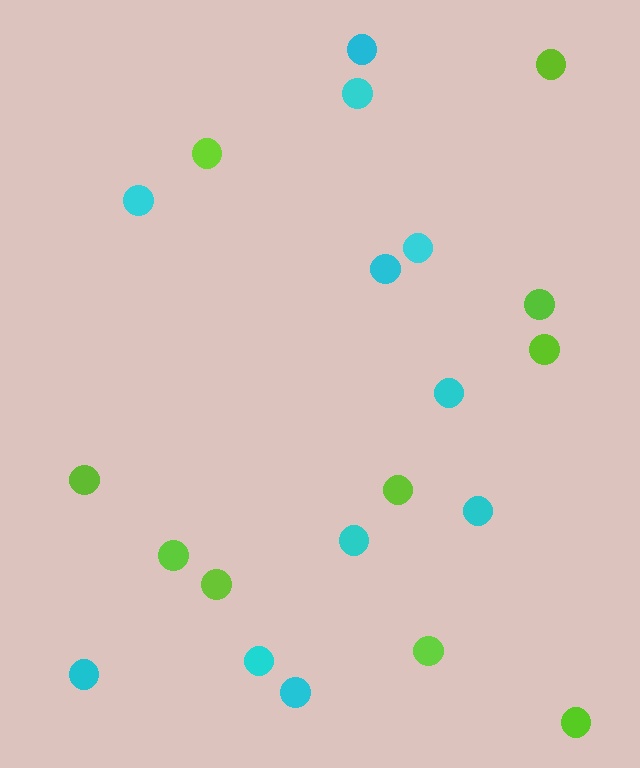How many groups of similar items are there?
There are 2 groups: one group of cyan circles (11) and one group of lime circles (10).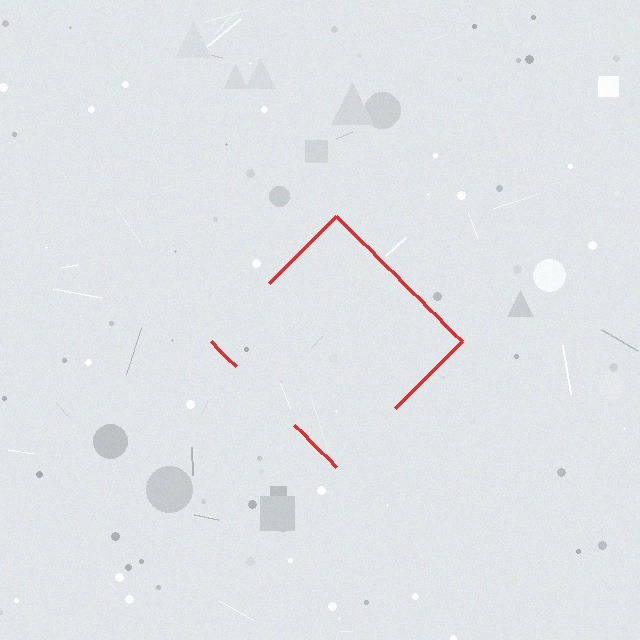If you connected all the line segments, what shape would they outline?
They would outline a diamond.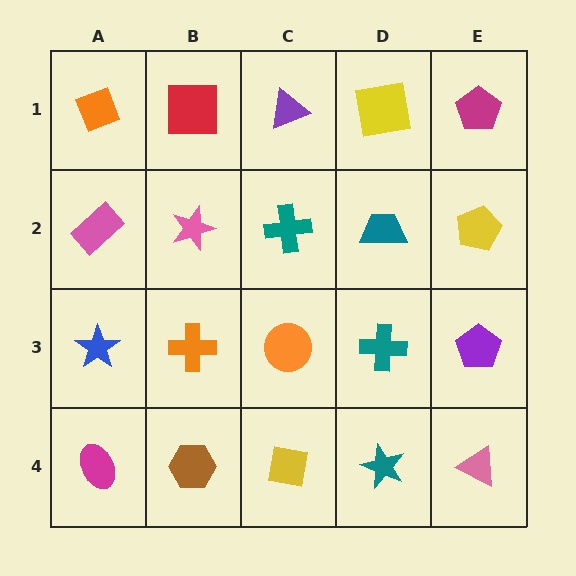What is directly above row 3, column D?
A teal trapezoid.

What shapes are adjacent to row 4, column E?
A purple pentagon (row 3, column E), a teal star (row 4, column D).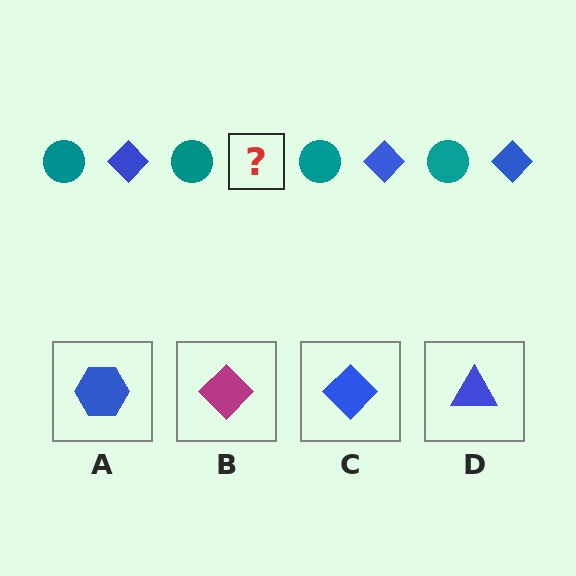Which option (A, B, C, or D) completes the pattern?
C.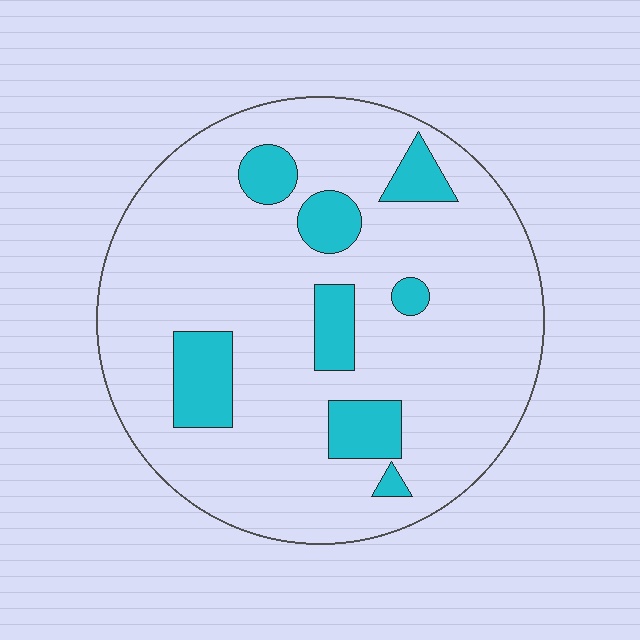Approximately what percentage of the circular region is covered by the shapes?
Approximately 15%.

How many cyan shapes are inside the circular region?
8.